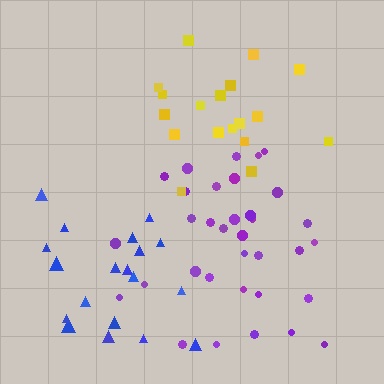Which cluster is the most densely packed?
Blue.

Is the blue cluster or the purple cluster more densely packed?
Blue.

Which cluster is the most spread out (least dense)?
Yellow.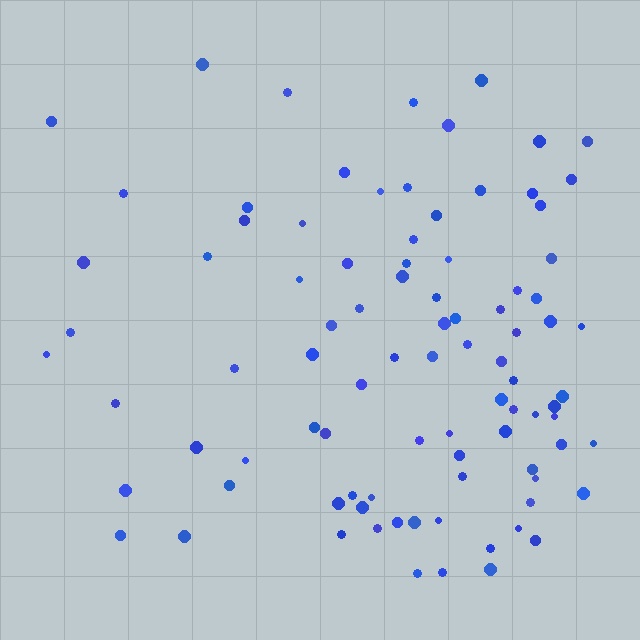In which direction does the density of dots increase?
From left to right, with the right side densest.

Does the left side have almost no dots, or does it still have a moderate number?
Still a moderate number, just noticeably fewer than the right.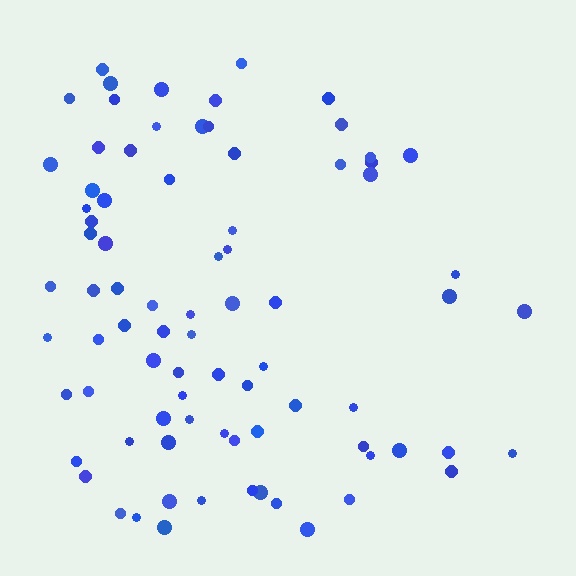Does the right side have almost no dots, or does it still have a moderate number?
Still a moderate number, just noticeably fewer than the left.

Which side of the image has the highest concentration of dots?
The left.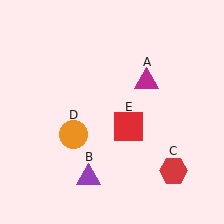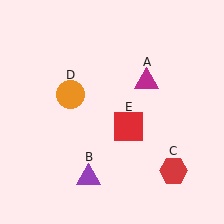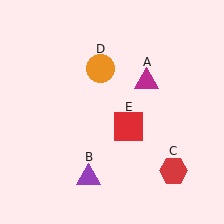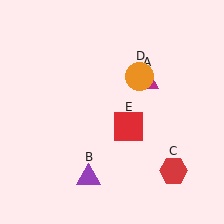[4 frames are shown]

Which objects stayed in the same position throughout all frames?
Magenta triangle (object A) and purple triangle (object B) and red hexagon (object C) and red square (object E) remained stationary.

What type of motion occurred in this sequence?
The orange circle (object D) rotated clockwise around the center of the scene.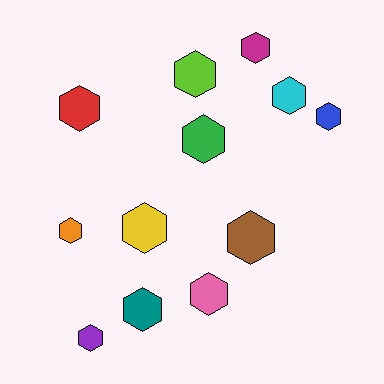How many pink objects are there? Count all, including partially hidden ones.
There is 1 pink object.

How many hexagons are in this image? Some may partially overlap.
There are 12 hexagons.